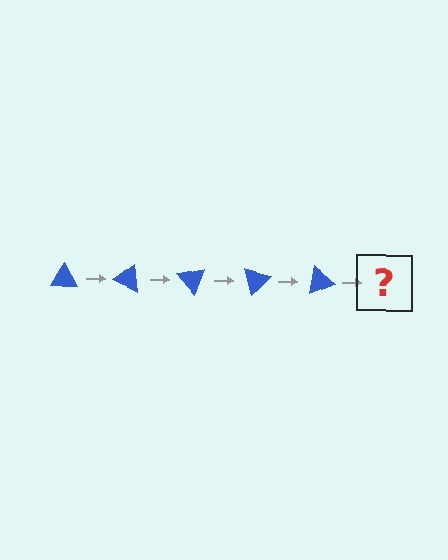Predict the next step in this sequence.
The next step is a blue triangle rotated 125 degrees.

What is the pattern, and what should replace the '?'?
The pattern is that the triangle rotates 25 degrees each step. The '?' should be a blue triangle rotated 125 degrees.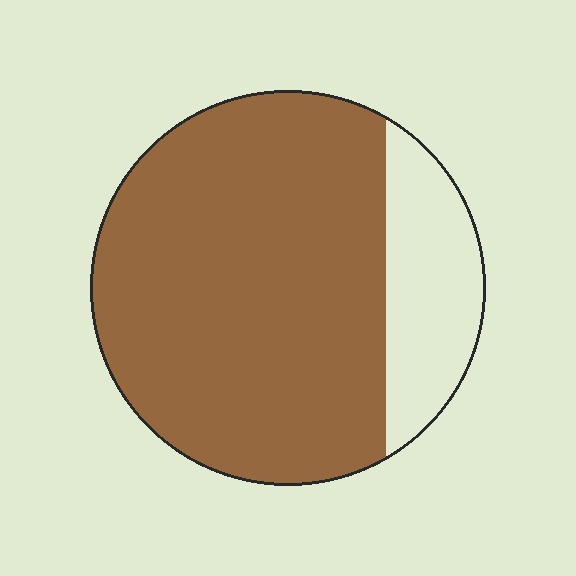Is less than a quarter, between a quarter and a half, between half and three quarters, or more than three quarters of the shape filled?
More than three quarters.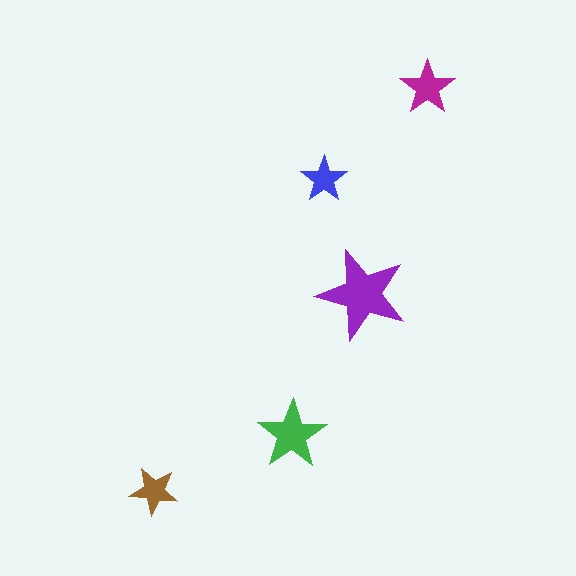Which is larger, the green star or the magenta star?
The green one.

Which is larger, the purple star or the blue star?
The purple one.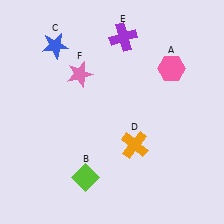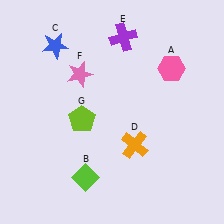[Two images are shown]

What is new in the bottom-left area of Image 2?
A lime pentagon (G) was added in the bottom-left area of Image 2.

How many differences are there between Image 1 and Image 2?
There is 1 difference between the two images.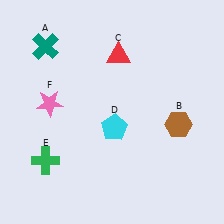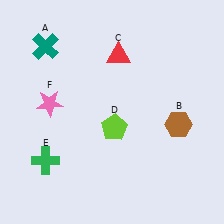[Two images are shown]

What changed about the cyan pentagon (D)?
In Image 1, D is cyan. In Image 2, it changed to lime.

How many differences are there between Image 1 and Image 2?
There is 1 difference between the two images.